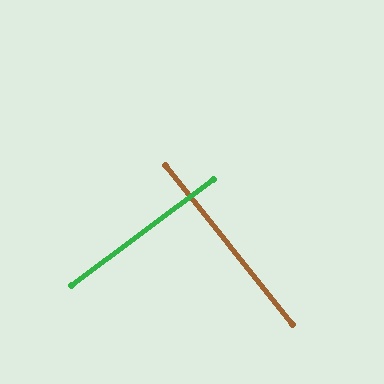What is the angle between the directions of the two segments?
Approximately 88 degrees.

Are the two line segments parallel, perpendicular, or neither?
Perpendicular — they meet at approximately 88°.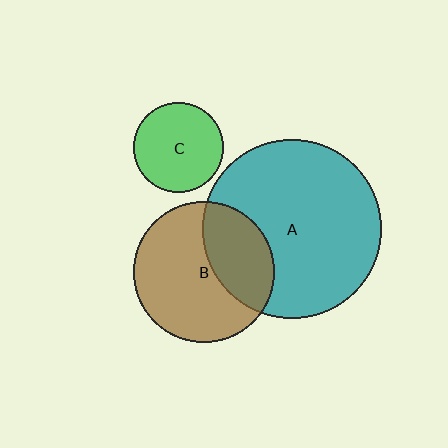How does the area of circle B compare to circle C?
Approximately 2.4 times.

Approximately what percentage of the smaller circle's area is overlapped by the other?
Approximately 35%.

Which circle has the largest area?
Circle A (teal).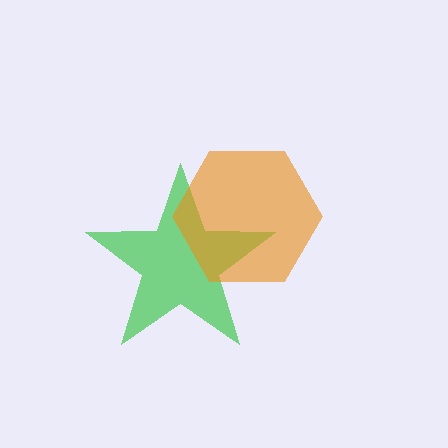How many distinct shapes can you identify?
There are 2 distinct shapes: a green star, an orange hexagon.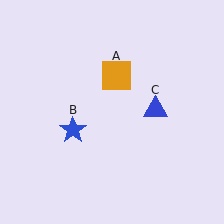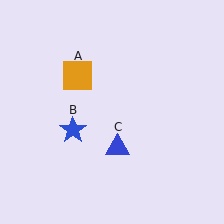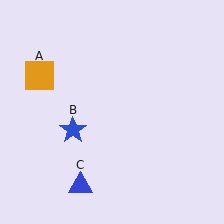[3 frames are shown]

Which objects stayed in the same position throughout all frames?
Blue star (object B) remained stationary.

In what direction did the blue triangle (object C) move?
The blue triangle (object C) moved down and to the left.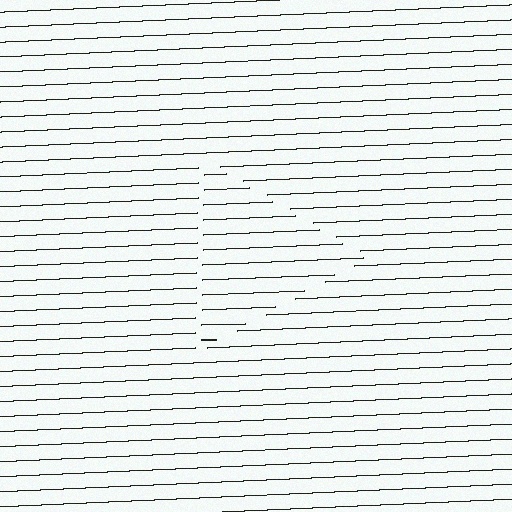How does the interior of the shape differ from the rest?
The interior of the shape contains the same grating, shifted by half a period — the contour is defined by the phase discontinuity where line-ends from the inner and outer gratings abut.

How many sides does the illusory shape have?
3 sides — the line-ends trace a triangle.